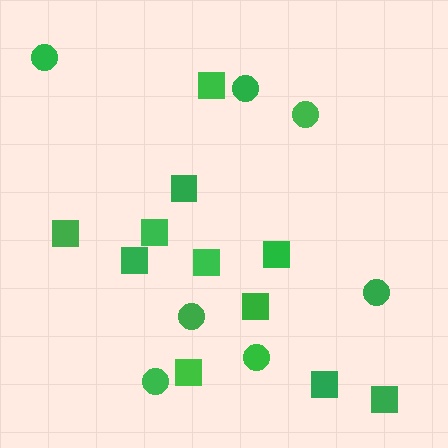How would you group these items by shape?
There are 2 groups: one group of squares (11) and one group of circles (7).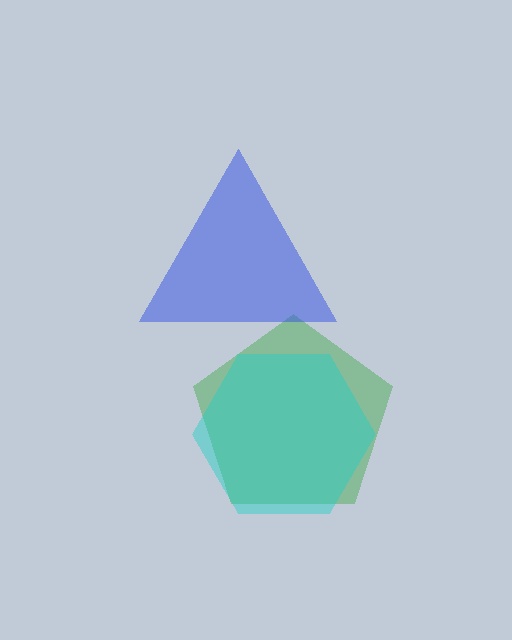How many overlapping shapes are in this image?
There are 3 overlapping shapes in the image.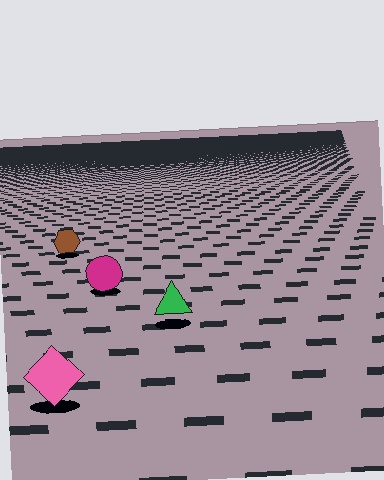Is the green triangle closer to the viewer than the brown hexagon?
Yes. The green triangle is closer — you can tell from the texture gradient: the ground texture is coarser near it.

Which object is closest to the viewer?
The pink diamond is closest. The texture marks near it are larger and more spread out.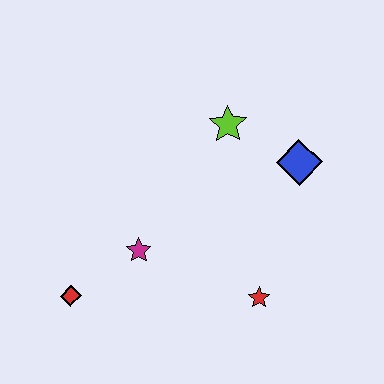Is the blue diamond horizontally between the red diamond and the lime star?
No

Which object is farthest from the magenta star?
The blue diamond is farthest from the magenta star.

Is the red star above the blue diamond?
No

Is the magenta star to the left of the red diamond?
No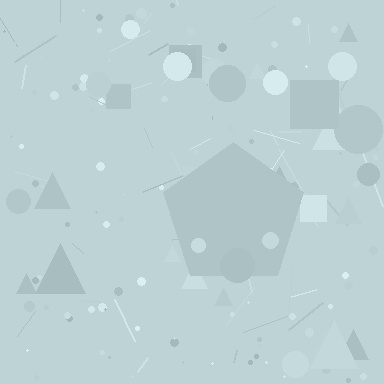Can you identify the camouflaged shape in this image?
The camouflaged shape is a pentagon.